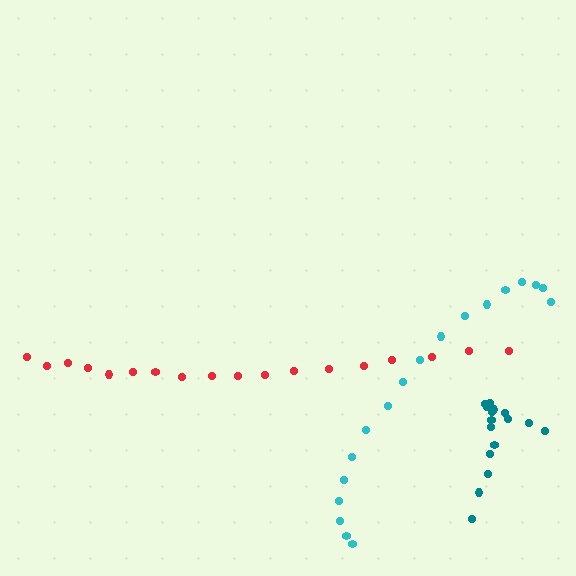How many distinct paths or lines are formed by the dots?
There are 3 distinct paths.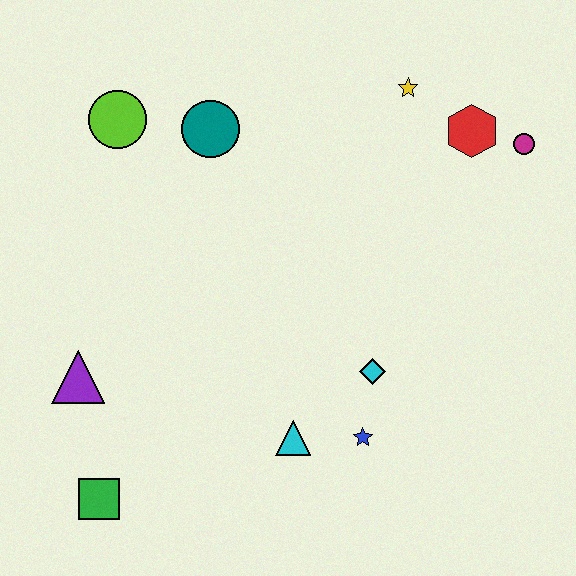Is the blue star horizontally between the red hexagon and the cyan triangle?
Yes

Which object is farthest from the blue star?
The lime circle is farthest from the blue star.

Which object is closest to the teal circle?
The lime circle is closest to the teal circle.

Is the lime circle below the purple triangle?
No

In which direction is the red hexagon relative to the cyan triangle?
The red hexagon is above the cyan triangle.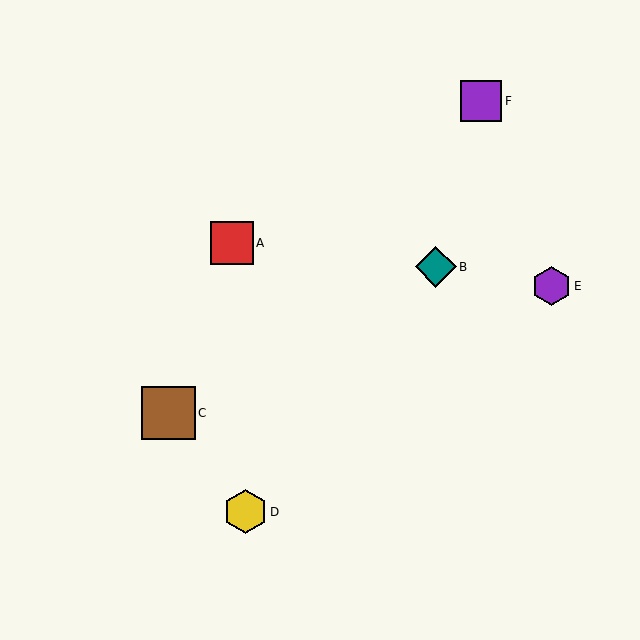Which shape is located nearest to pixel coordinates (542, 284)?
The purple hexagon (labeled E) at (551, 286) is nearest to that location.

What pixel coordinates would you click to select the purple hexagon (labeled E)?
Click at (551, 286) to select the purple hexagon E.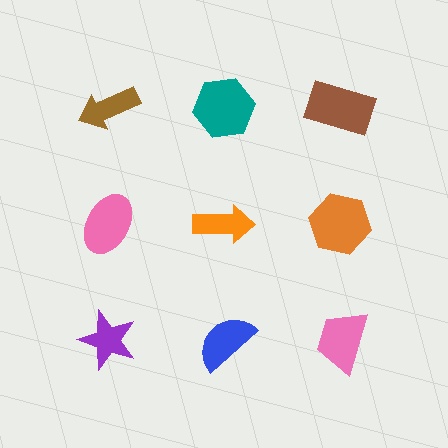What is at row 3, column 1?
A purple star.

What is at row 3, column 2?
A blue semicircle.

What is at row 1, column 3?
A brown rectangle.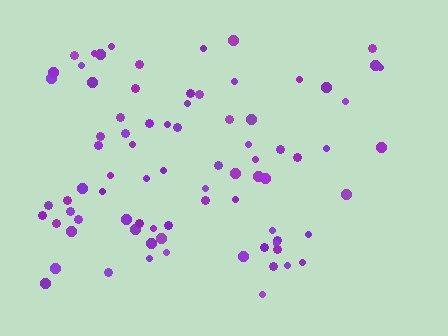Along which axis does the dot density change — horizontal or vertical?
Horizontal.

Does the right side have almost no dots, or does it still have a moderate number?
Still a moderate number, just noticeably fewer than the left.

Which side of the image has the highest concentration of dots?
The left.